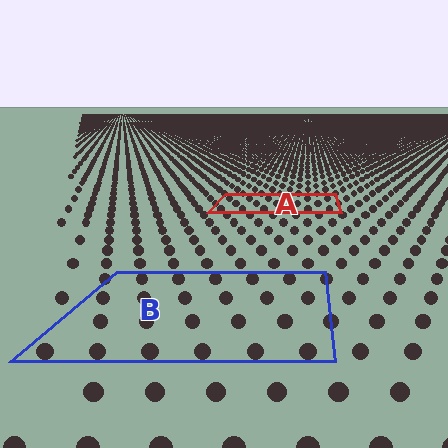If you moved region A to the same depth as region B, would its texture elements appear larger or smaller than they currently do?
They would appear larger. At a closer depth, the same texture elements are projected at a bigger on-screen size.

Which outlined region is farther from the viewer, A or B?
Region A is farther from the viewer — the texture elements inside it appear smaller and more densely packed.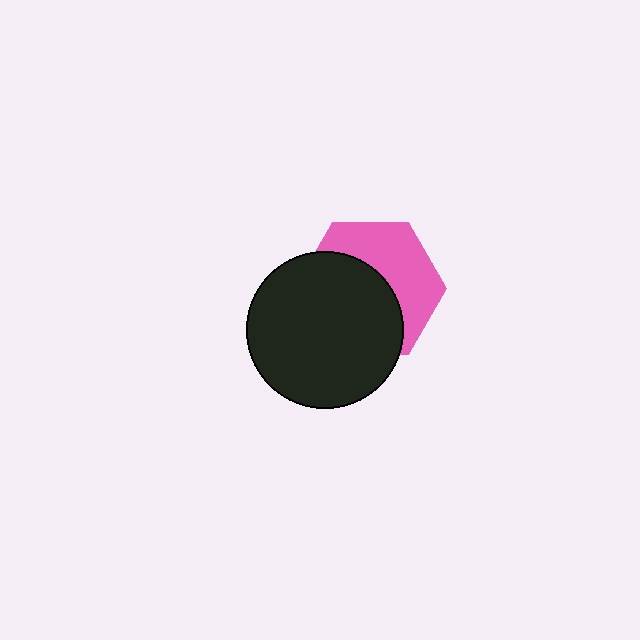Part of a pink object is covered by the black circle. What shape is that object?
It is a hexagon.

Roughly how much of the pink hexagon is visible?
About half of it is visible (roughly 45%).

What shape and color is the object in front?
The object in front is a black circle.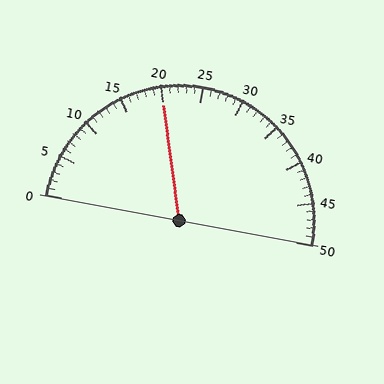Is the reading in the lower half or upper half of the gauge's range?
The reading is in the lower half of the range (0 to 50).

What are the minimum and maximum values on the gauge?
The gauge ranges from 0 to 50.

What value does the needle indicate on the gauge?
The needle indicates approximately 20.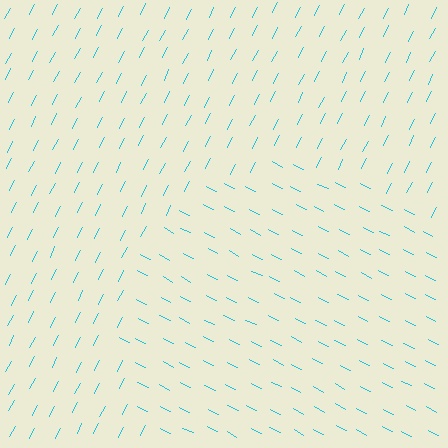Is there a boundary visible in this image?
Yes, there is a texture boundary formed by a change in line orientation.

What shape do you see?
I see a circle.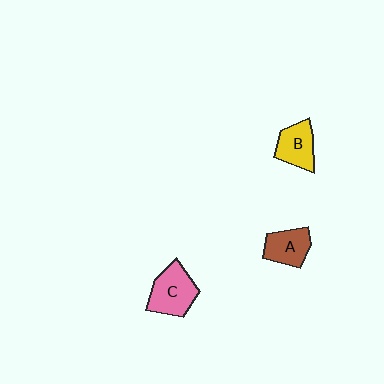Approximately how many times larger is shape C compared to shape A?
Approximately 1.3 times.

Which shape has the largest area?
Shape C (pink).